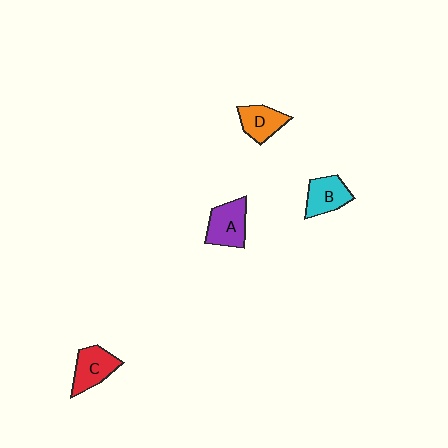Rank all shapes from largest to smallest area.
From largest to smallest: A (purple), C (red), B (cyan), D (orange).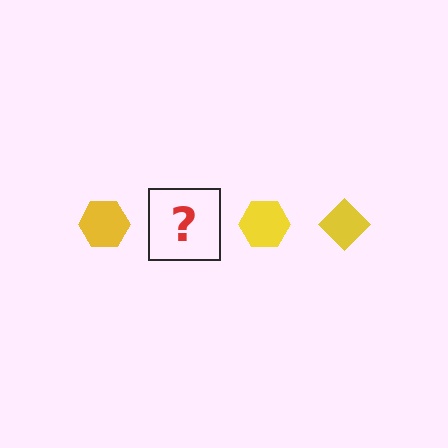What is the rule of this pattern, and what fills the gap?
The rule is that the pattern cycles through hexagon, diamond shapes in yellow. The gap should be filled with a yellow diamond.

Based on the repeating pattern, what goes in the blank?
The blank should be a yellow diamond.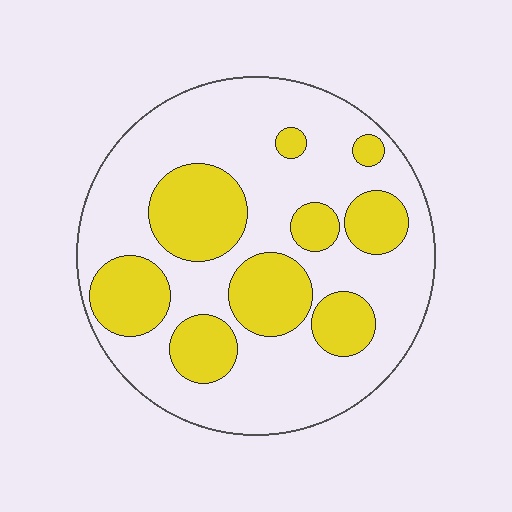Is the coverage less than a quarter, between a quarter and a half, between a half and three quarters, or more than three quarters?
Between a quarter and a half.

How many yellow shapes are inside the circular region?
9.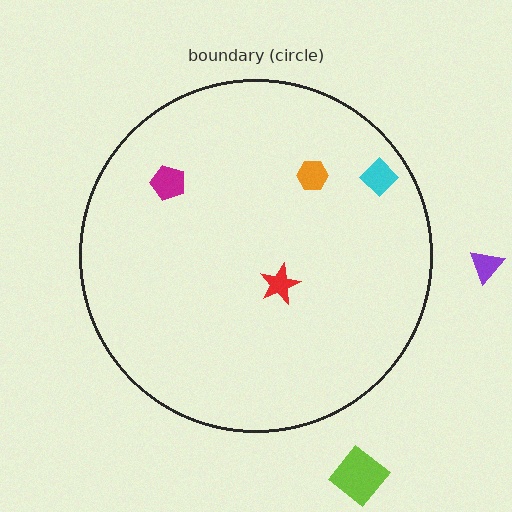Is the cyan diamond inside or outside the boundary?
Inside.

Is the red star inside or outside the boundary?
Inside.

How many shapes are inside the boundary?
4 inside, 2 outside.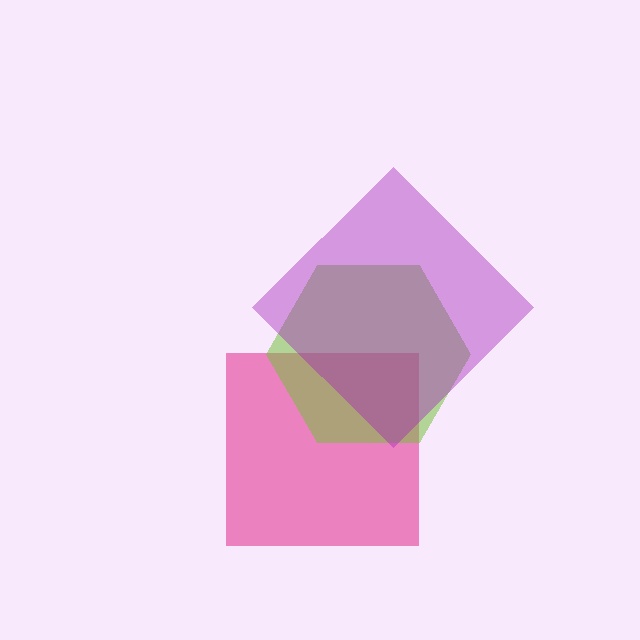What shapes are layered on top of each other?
The layered shapes are: a pink square, a lime hexagon, a purple diamond.